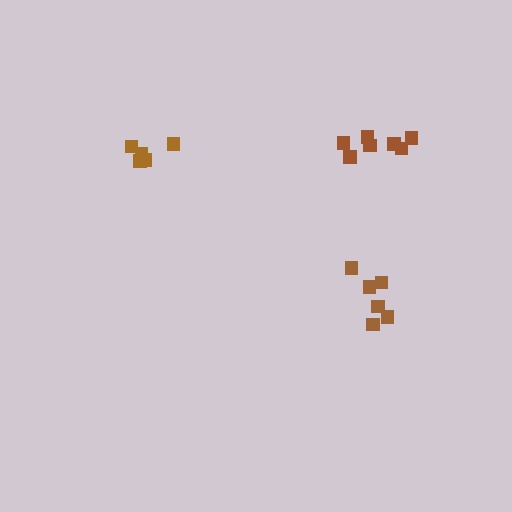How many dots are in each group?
Group 1: 5 dots, Group 2: 7 dots, Group 3: 6 dots (18 total).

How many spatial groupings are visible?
There are 3 spatial groupings.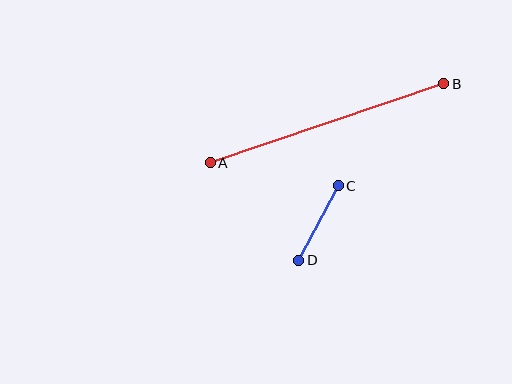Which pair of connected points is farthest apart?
Points A and B are farthest apart.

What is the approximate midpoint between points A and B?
The midpoint is at approximately (327, 123) pixels.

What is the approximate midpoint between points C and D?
The midpoint is at approximately (318, 223) pixels.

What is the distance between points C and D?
The distance is approximately 84 pixels.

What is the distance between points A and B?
The distance is approximately 246 pixels.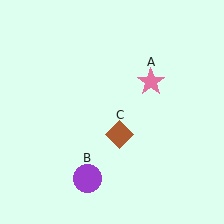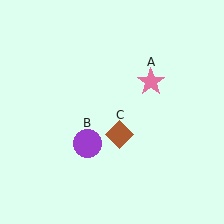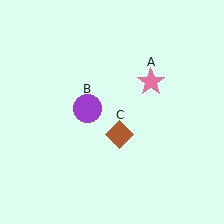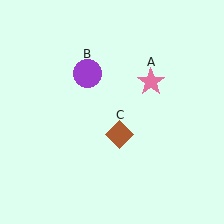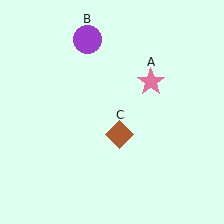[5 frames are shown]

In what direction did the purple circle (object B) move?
The purple circle (object B) moved up.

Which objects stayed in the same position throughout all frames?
Pink star (object A) and brown diamond (object C) remained stationary.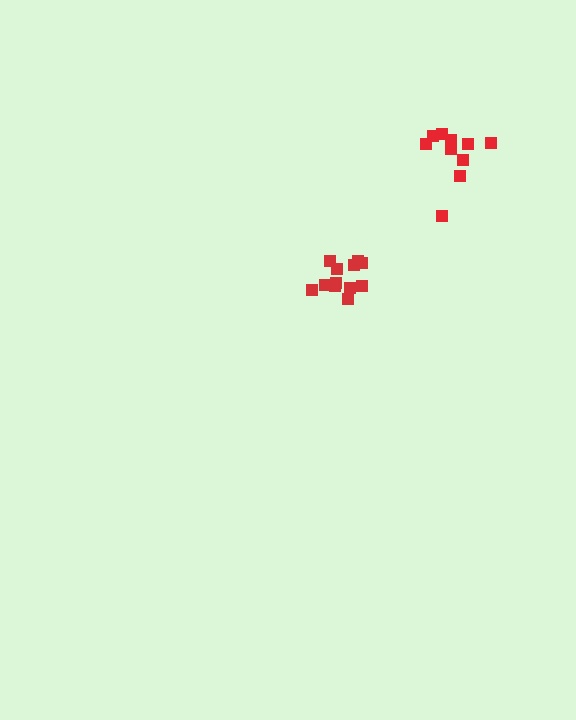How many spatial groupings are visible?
There are 2 spatial groupings.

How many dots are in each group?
Group 1: 12 dots, Group 2: 10 dots (22 total).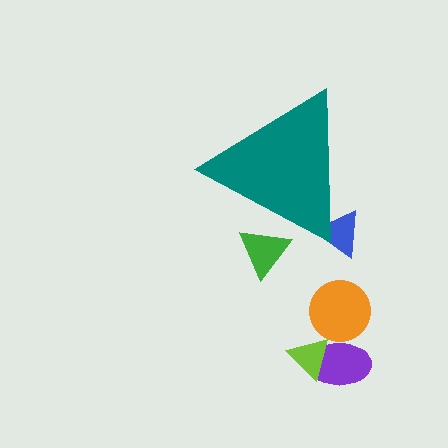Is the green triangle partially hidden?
Yes, the green triangle is partially hidden behind the teal triangle.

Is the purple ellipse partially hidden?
No, the purple ellipse is fully visible.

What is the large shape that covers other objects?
A teal triangle.